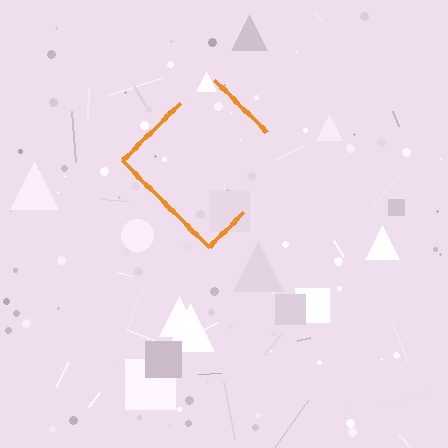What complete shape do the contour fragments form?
The contour fragments form a diamond.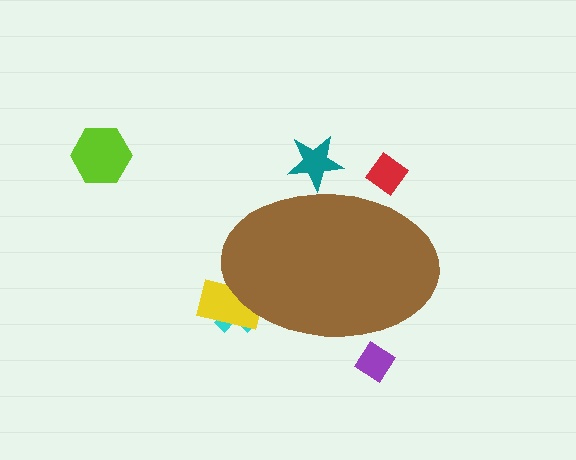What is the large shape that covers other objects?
A brown ellipse.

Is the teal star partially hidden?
Yes, the teal star is partially hidden behind the brown ellipse.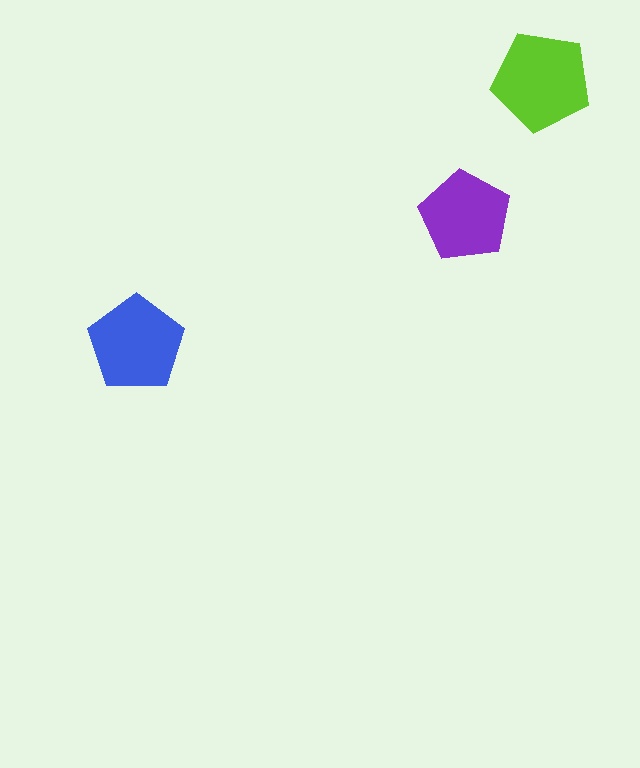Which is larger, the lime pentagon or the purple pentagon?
The lime one.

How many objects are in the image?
There are 3 objects in the image.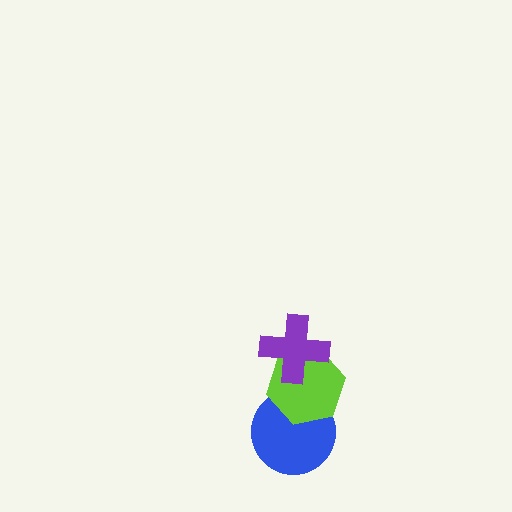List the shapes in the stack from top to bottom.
From top to bottom: the purple cross, the lime hexagon, the blue circle.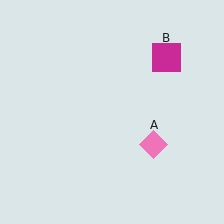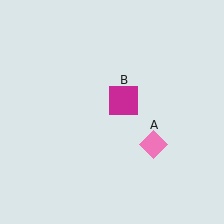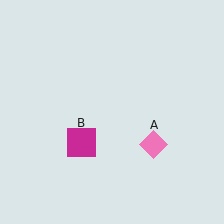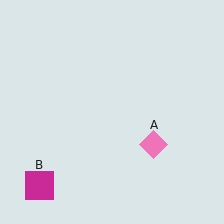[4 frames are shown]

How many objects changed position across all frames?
1 object changed position: magenta square (object B).